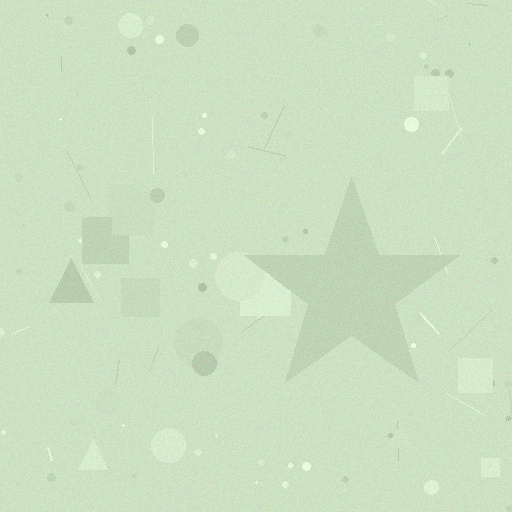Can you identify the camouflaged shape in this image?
The camouflaged shape is a star.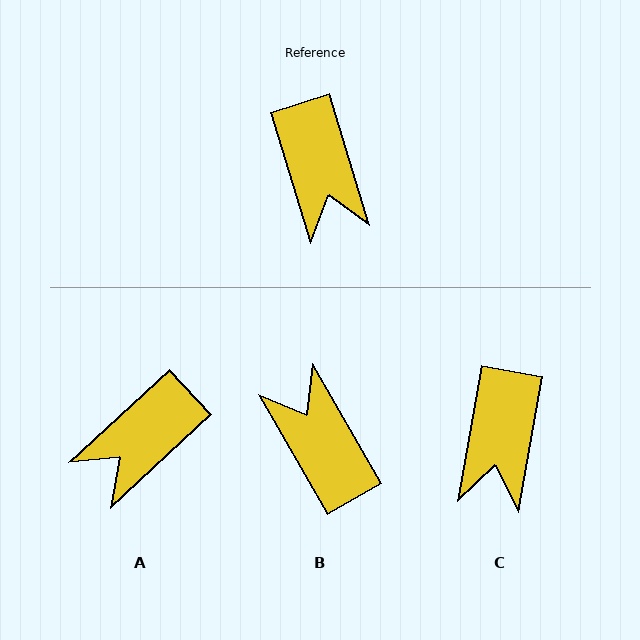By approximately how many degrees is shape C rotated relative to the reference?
Approximately 27 degrees clockwise.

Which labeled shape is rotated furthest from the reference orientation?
B, about 167 degrees away.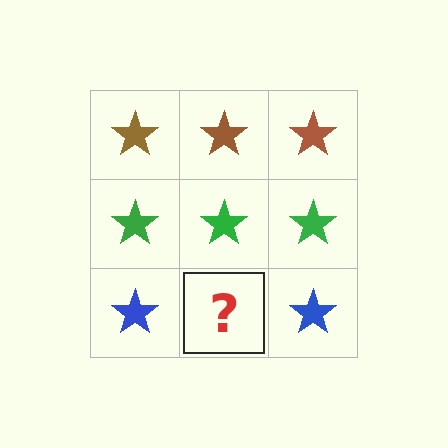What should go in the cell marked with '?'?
The missing cell should contain a blue star.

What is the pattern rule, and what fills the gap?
The rule is that each row has a consistent color. The gap should be filled with a blue star.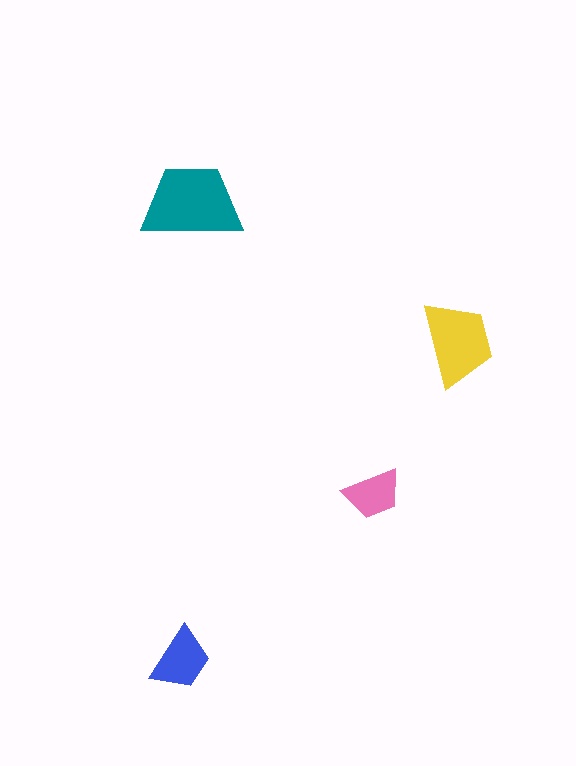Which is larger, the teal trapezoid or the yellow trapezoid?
The teal one.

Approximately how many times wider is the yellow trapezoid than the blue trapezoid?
About 1.5 times wider.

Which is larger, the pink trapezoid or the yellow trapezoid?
The yellow one.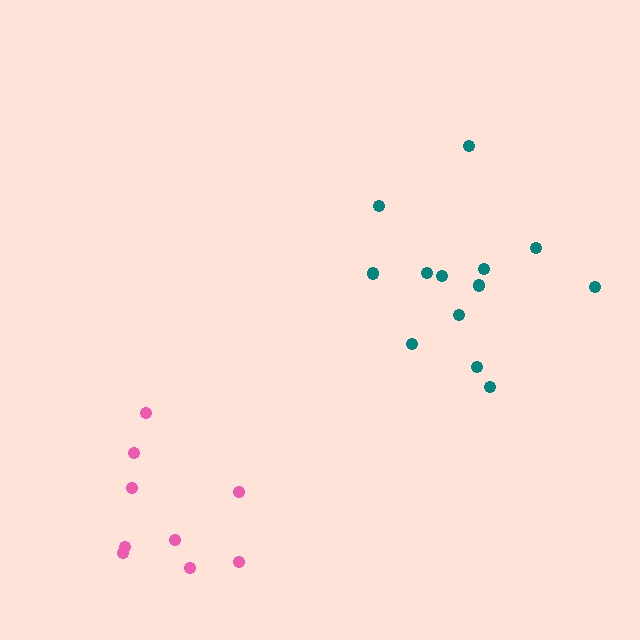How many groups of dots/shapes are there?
There are 2 groups.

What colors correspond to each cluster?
The clusters are colored: pink, teal.